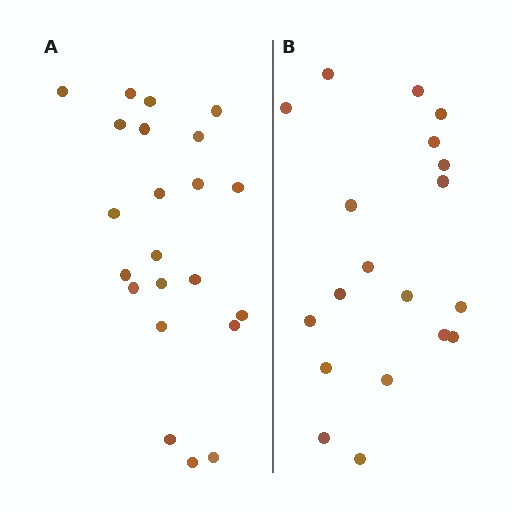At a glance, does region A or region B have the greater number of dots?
Region A (the left region) has more dots.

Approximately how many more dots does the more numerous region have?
Region A has just a few more — roughly 2 or 3 more dots than region B.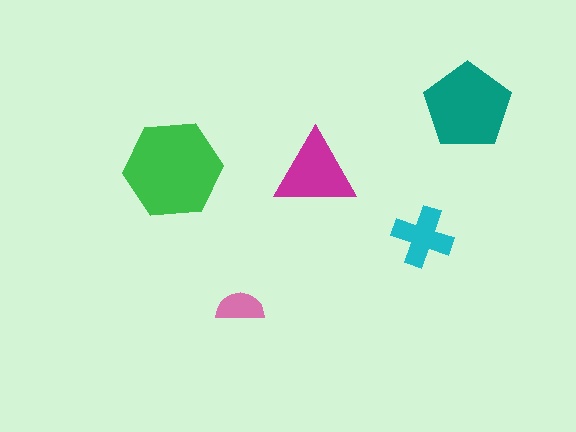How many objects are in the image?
There are 5 objects in the image.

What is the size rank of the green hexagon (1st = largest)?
1st.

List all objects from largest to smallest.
The green hexagon, the teal pentagon, the magenta triangle, the cyan cross, the pink semicircle.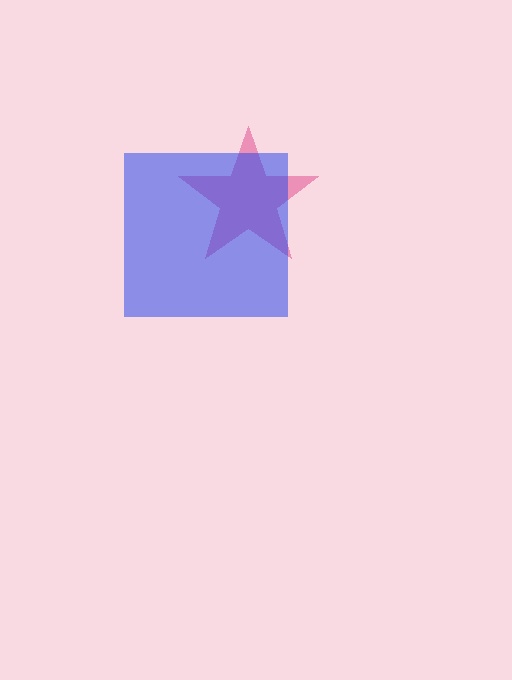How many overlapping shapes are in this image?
There are 2 overlapping shapes in the image.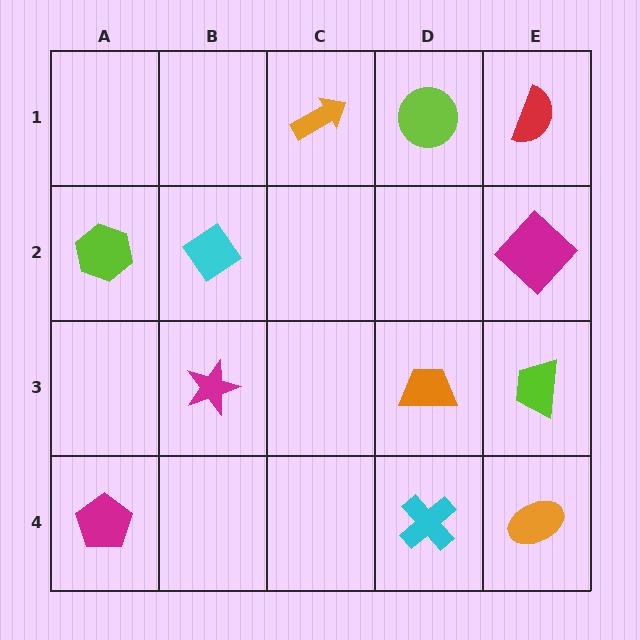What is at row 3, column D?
An orange trapezoid.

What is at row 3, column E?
A lime trapezoid.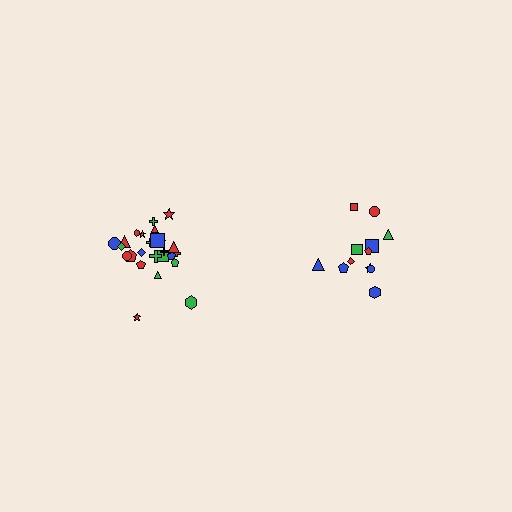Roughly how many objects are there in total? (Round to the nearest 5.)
Roughly 35 objects in total.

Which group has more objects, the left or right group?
The left group.